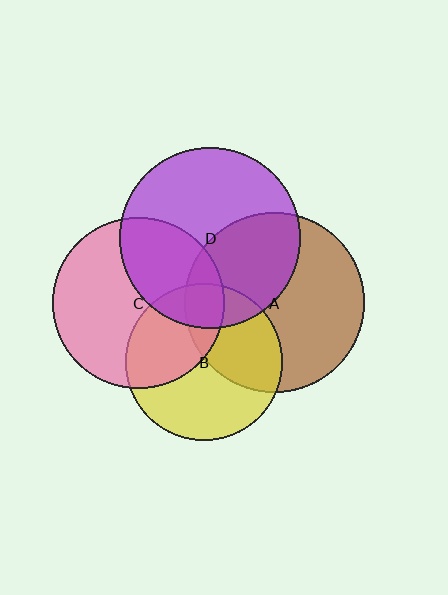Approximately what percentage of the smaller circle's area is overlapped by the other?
Approximately 20%.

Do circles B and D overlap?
Yes.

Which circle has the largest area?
Circle D (purple).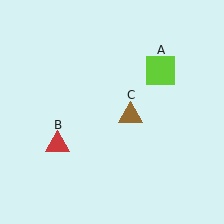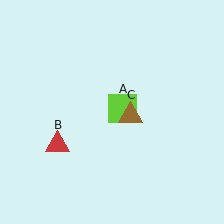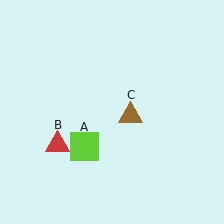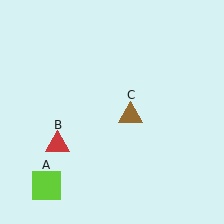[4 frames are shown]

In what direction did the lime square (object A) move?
The lime square (object A) moved down and to the left.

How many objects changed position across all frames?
1 object changed position: lime square (object A).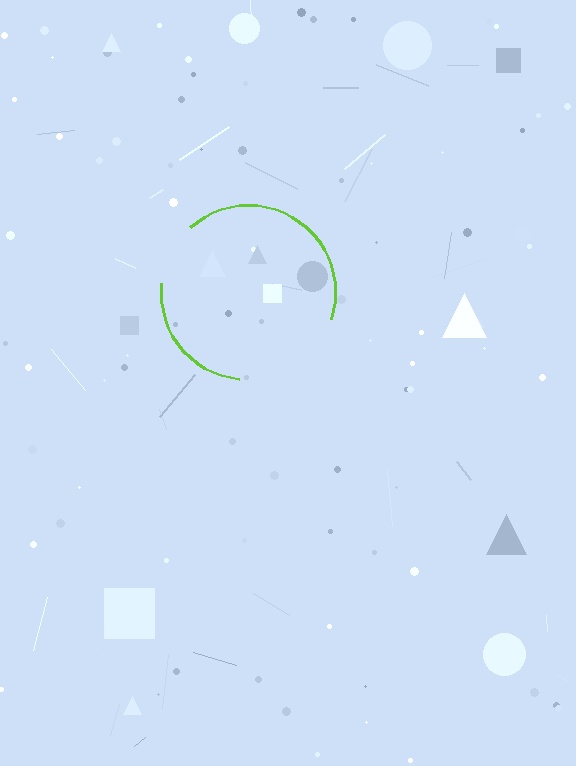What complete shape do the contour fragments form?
The contour fragments form a circle.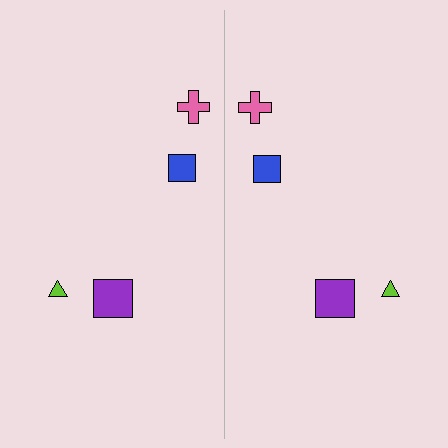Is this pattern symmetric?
Yes, this pattern has bilateral (reflection) symmetry.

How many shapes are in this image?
There are 8 shapes in this image.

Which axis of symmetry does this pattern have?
The pattern has a vertical axis of symmetry running through the center of the image.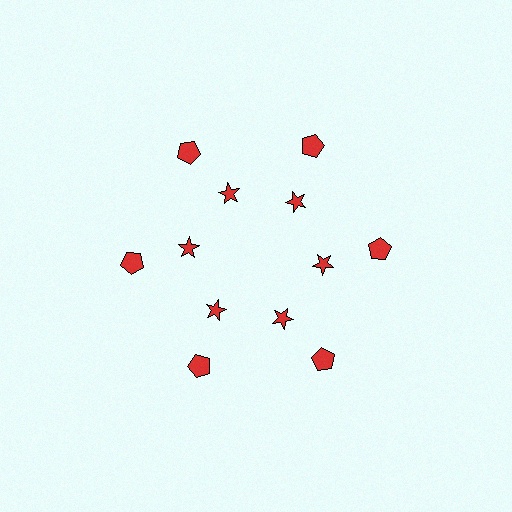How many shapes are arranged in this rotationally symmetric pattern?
There are 12 shapes, arranged in 6 groups of 2.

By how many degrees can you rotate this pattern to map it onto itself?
The pattern maps onto itself every 60 degrees of rotation.